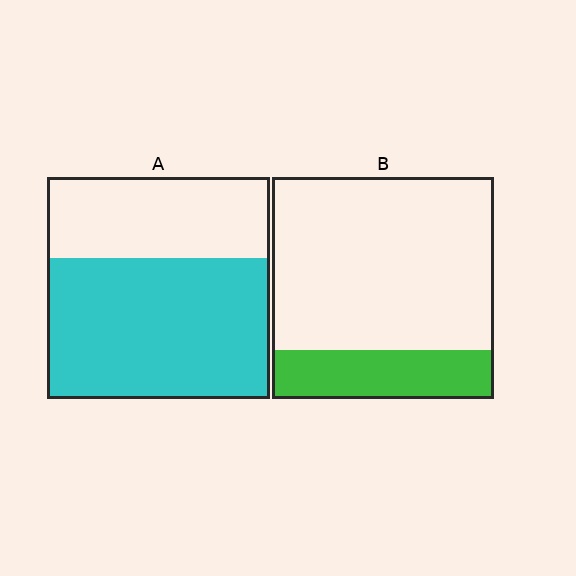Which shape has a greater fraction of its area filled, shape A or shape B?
Shape A.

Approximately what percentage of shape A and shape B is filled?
A is approximately 65% and B is approximately 20%.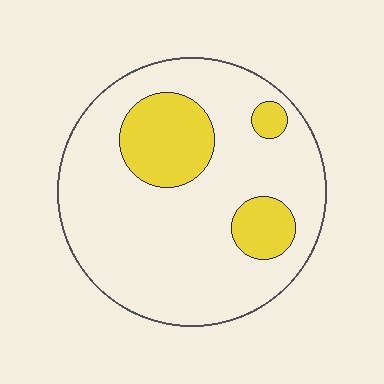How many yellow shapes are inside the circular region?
3.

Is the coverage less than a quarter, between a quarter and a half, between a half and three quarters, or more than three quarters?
Less than a quarter.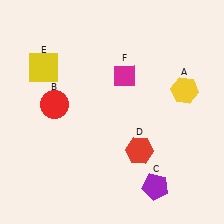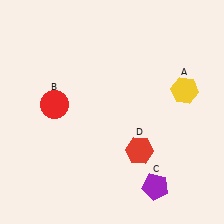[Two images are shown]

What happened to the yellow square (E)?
The yellow square (E) was removed in Image 2. It was in the top-left area of Image 1.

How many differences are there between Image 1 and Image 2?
There are 2 differences between the two images.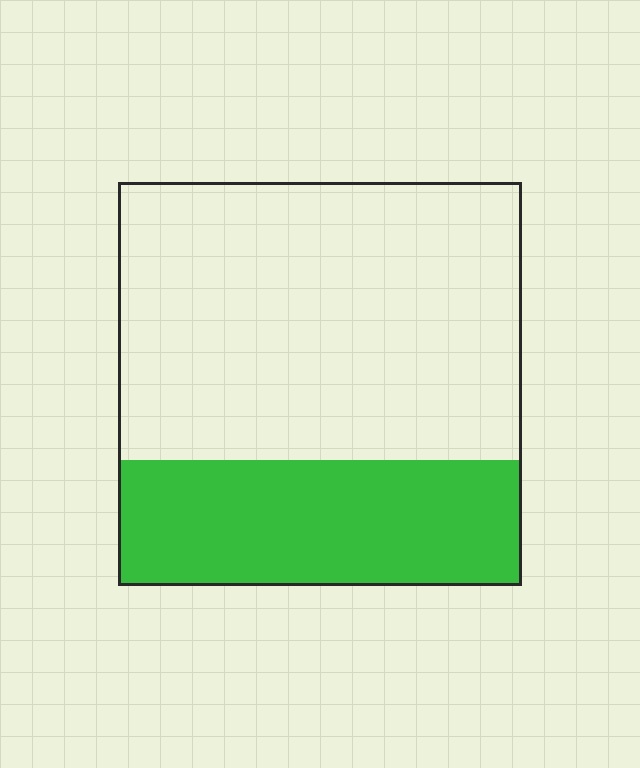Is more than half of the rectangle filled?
No.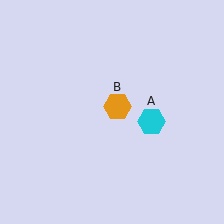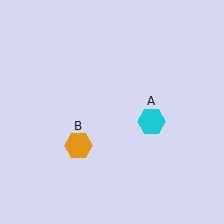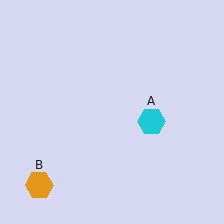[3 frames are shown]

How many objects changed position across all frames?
1 object changed position: orange hexagon (object B).